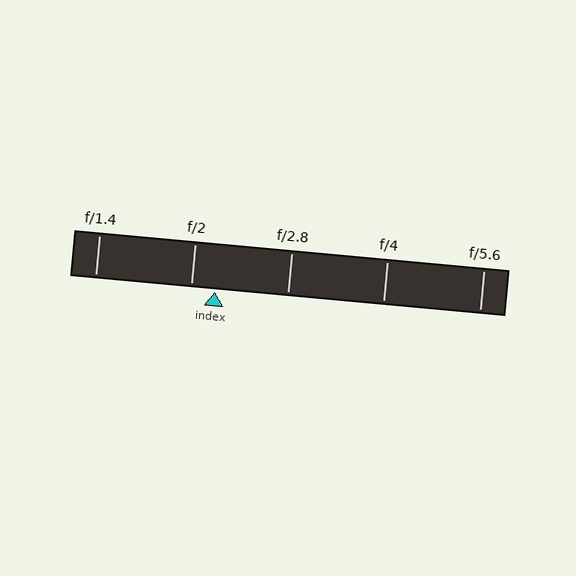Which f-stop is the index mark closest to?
The index mark is closest to f/2.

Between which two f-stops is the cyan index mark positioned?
The index mark is between f/2 and f/2.8.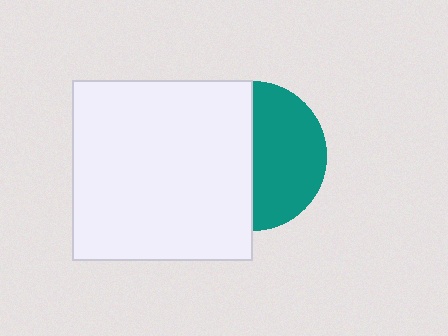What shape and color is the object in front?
The object in front is a white square.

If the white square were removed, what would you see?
You would see the complete teal circle.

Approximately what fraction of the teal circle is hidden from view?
Roughly 51% of the teal circle is hidden behind the white square.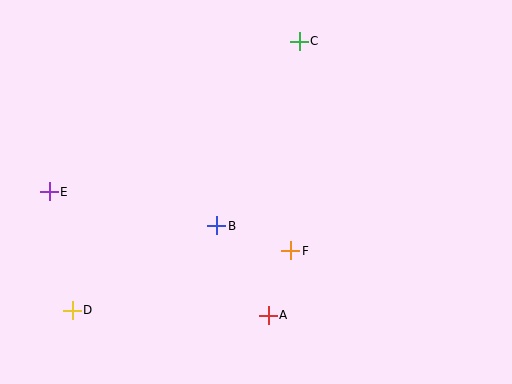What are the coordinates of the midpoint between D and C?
The midpoint between D and C is at (186, 176).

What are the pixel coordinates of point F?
Point F is at (291, 251).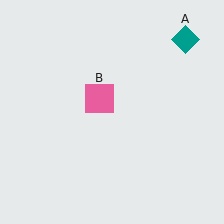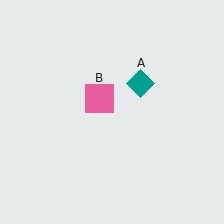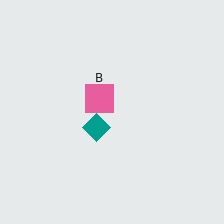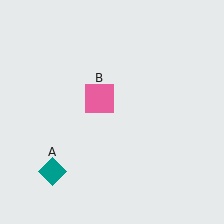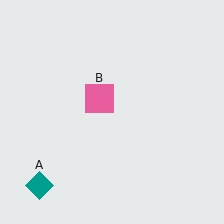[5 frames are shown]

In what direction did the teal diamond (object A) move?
The teal diamond (object A) moved down and to the left.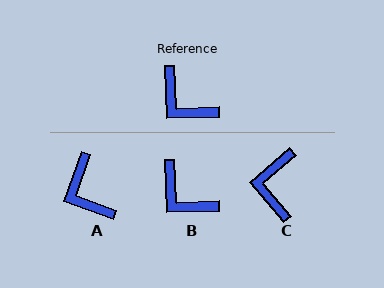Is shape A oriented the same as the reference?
No, it is off by about 22 degrees.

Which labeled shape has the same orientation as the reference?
B.